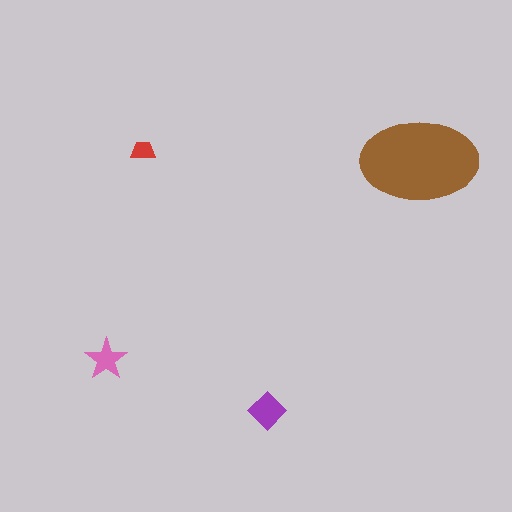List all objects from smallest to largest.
The red trapezoid, the pink star, the purple diamond, the brown ellipse.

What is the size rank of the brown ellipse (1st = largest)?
1st.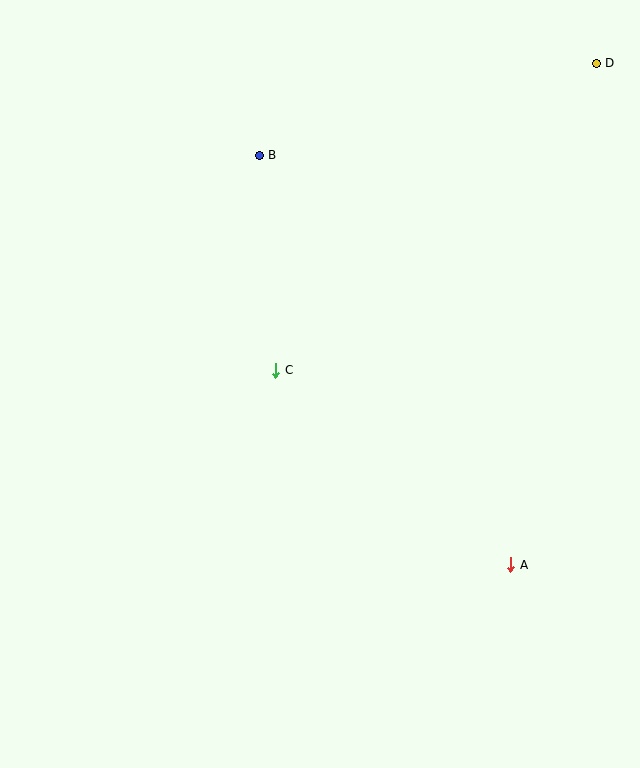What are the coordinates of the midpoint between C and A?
The midpoint between C and A is at (393, 467).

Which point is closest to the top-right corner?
Point D is closest to the top-right corner.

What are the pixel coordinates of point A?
Point A is at (511, 565).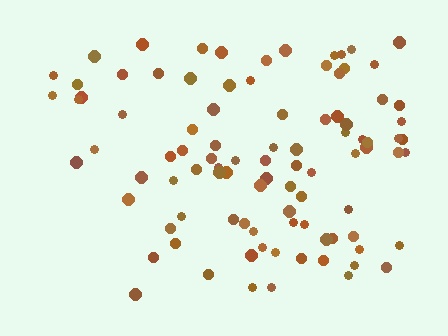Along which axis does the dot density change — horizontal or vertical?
Horizontal.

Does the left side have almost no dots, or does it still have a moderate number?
Still a moderate number, just noticeably fewer than the right.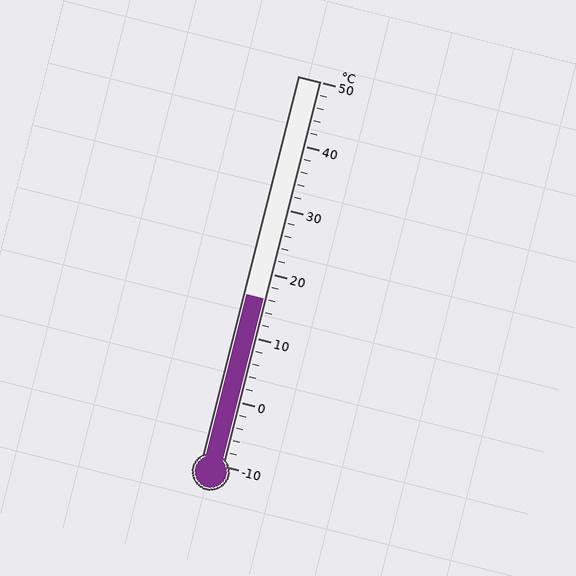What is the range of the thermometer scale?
The thermometer scale ranges from -10°C to 50°C.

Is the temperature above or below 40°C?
The temperature is below 40°C.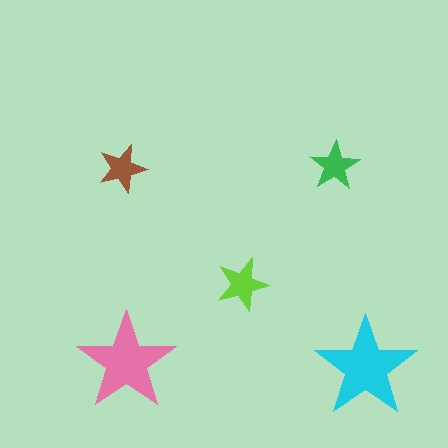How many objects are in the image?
There are 5 objects in the image.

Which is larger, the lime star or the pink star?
The pink one.